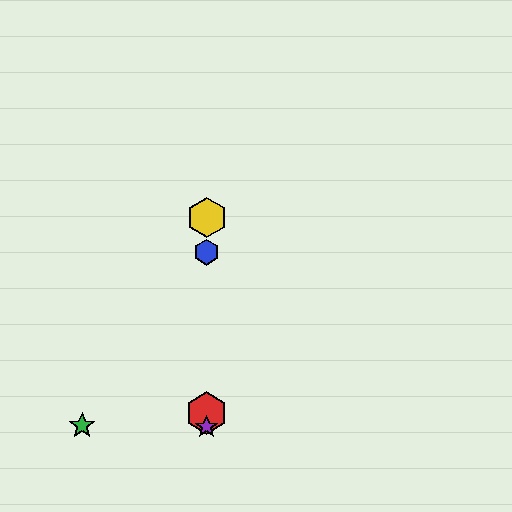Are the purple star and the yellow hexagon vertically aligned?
Yes, both are at x≈207.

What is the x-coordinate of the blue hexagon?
The blue hexagon is at x≈207.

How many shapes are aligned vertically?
4 shapes (the red hexagon, the blue hexagon, the yellow hexagon, the purple star) are aligned vertically.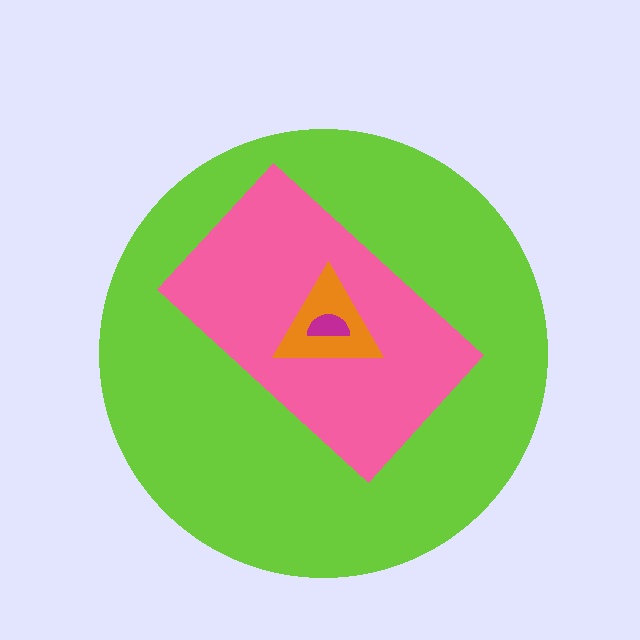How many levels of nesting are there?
4.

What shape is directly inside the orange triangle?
The magenta semicircle.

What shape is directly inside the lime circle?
The pink rectangle.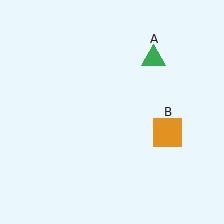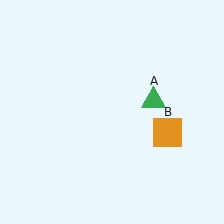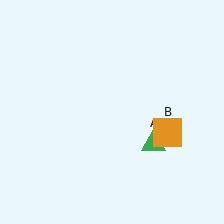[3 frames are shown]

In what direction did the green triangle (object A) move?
The green triangle (object A) moved down.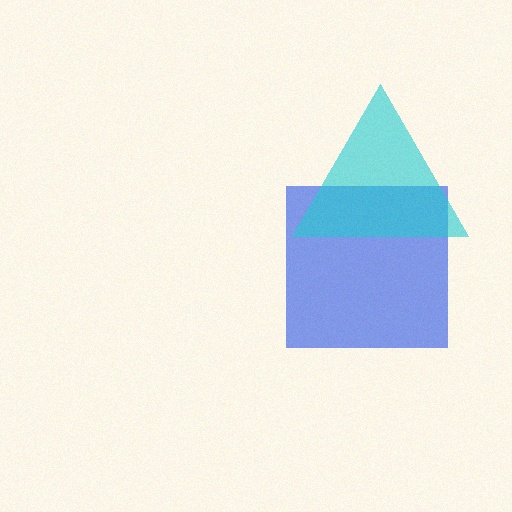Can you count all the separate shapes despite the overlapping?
Yes, there are 2 separate shapes.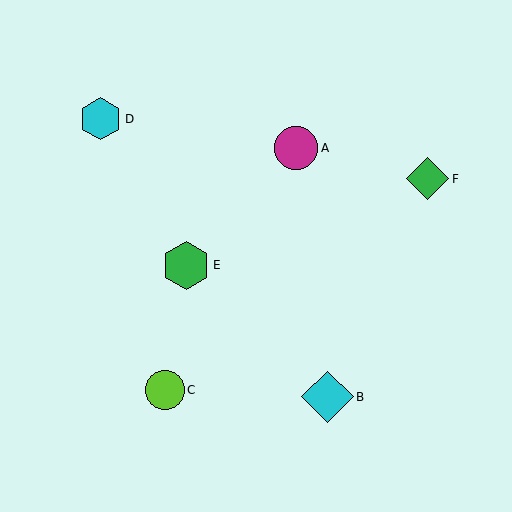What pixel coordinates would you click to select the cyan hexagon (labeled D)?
Click at (101, 119) to select the cyan hexagon D.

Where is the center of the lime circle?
The center of the lime circle is at (165, 390).